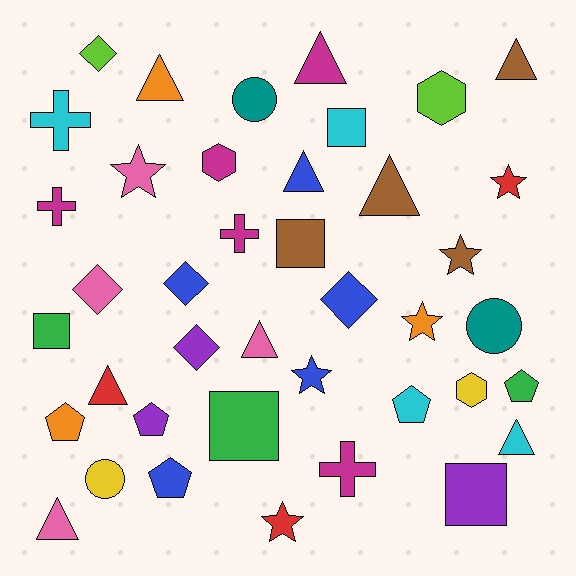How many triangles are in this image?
There are 9 triangles.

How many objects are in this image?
There are 40 objects.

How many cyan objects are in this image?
There are 4 cyan objects.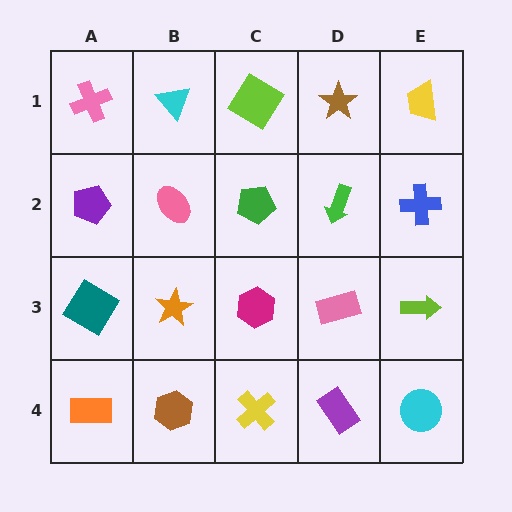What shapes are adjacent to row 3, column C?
A green pentagon (row 2, column C), a yellow cross (row 4, column C), an orange star (row 3, column B), a pink rectangle (row 3, column D).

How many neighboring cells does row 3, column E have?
3.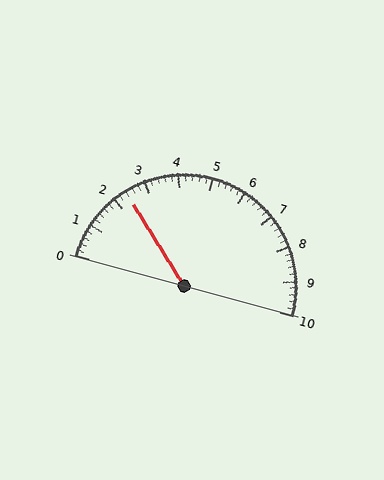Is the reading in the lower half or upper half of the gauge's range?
The reading is in the lower half of the range (0 to 10).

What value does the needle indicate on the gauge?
The needle indicates approximately 2.4.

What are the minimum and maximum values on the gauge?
The gauge ranges from 0 to 10.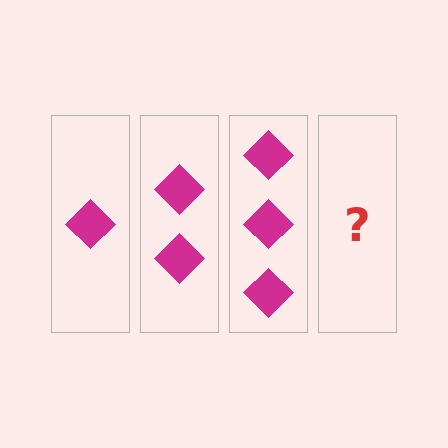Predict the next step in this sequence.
The next step is 4 diamonds.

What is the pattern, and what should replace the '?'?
The pattern is that each step adds one more diamond. The '?' should be 4 diamonds.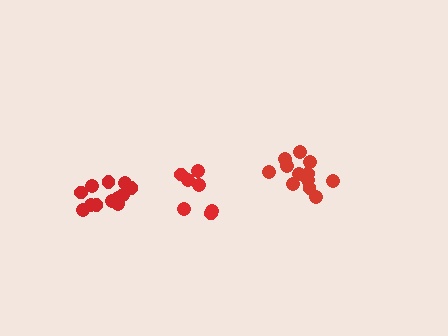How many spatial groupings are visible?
There are 3 spatial groupings.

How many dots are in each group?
Group 1: 13 dots, Group 2: 7 dots, Group 3: 12 dots (32 total).